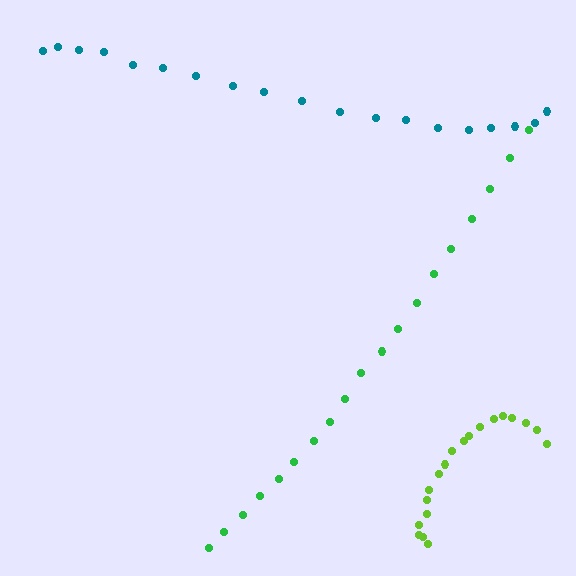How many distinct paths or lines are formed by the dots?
There are 3 distinct paths.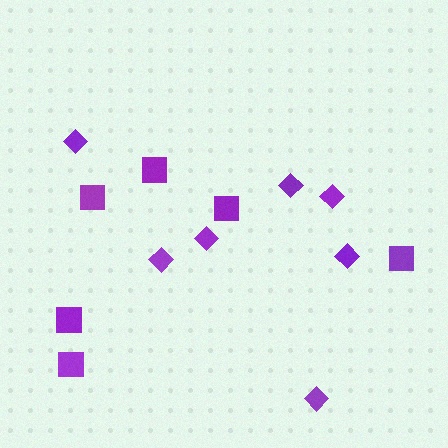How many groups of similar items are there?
There are 2 groups: one group of squares (6) and one group of diamonds (7).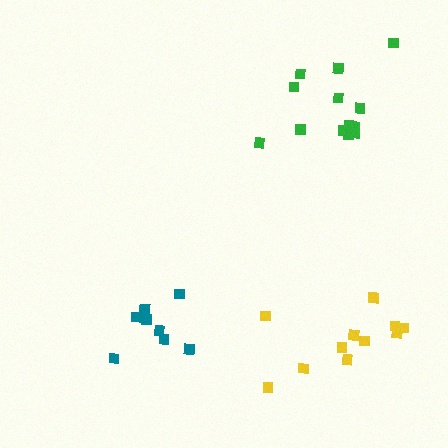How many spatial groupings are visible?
There are 3 spatial groupings.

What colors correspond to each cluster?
The clusters are colored: green, teal, yellow.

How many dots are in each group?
Group 1: 13 dots, Group 2: 8 dots, Group 3: 11 dots (32 total).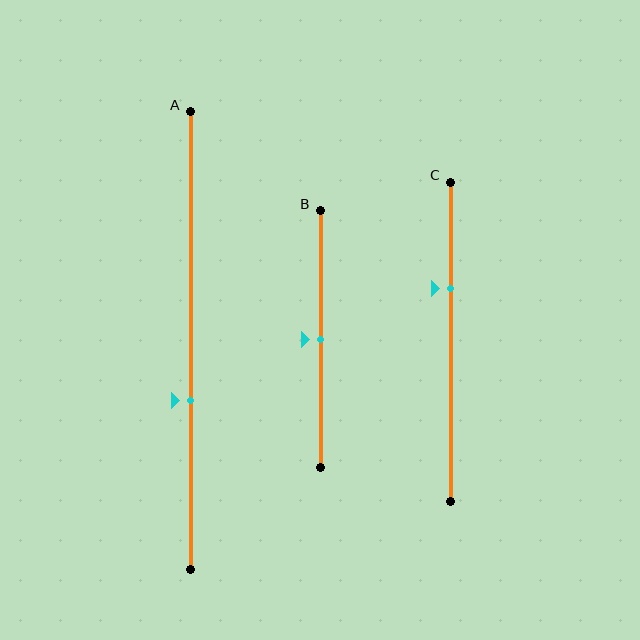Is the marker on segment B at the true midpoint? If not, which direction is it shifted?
Yes, the marker on segment B is at the true midpoint.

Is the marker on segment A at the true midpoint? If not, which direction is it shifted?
No, the marker on segment A is shifted downward by about 13% of the segment length.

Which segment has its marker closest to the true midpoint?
Segment B has its marker closest to the true midpoint.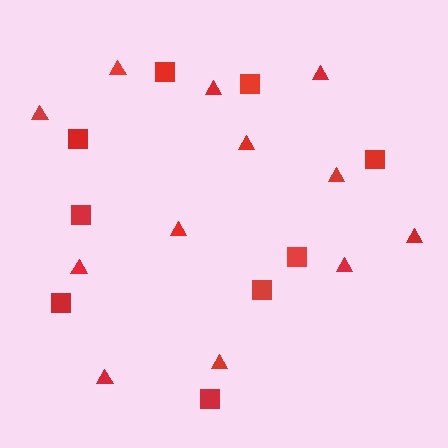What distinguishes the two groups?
There are 2 groups: one group of triangles (12) and one group of squares (9).